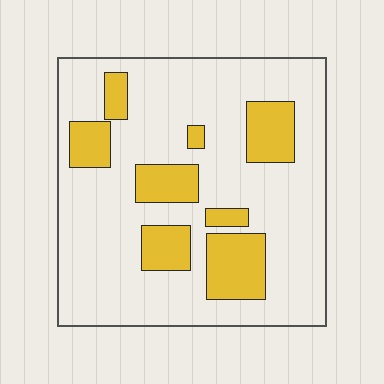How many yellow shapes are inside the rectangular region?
8.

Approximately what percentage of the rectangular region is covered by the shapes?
Approximately 20%.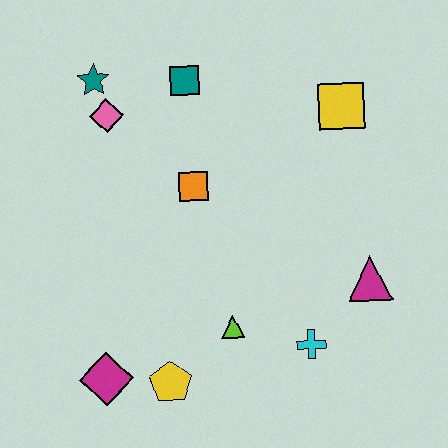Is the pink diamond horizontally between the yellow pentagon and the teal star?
Yes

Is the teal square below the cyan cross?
No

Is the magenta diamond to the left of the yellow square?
Yes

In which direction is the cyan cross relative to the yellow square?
The cyan cross is below the yellow square.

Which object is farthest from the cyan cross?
The teal star is farthest from the cyan cross.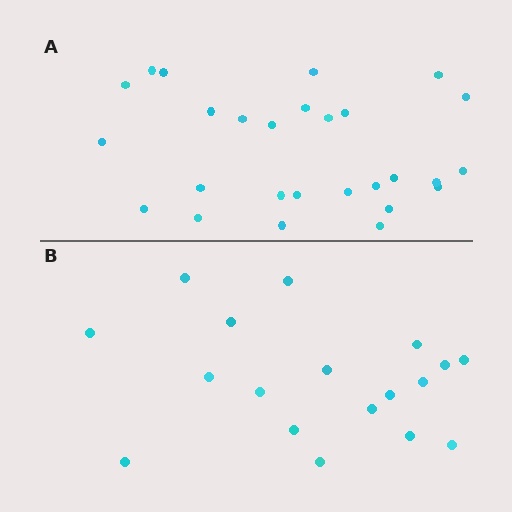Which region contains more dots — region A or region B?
Region A (the top region) has more dots.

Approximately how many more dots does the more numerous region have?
Region A has roughly 8 or so more dots than region B.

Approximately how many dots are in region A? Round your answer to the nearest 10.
About 30 dots. (The exact count is 27, which rounds to 30.)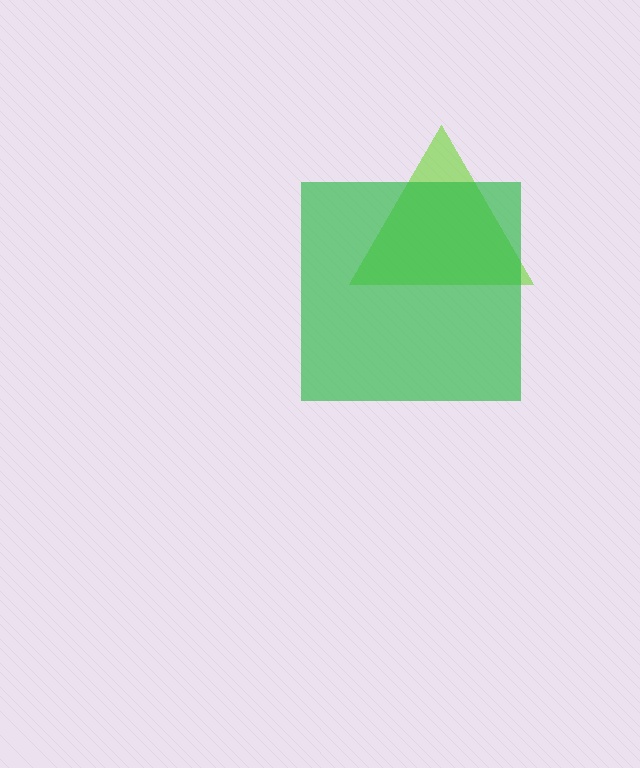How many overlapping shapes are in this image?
There are 2 overlapping shapes in the image.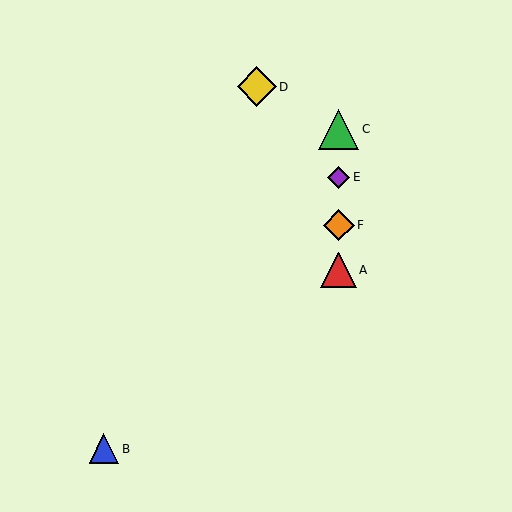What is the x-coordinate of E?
Object E is at x≈339.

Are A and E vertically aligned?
Yes, both are at x≈339.